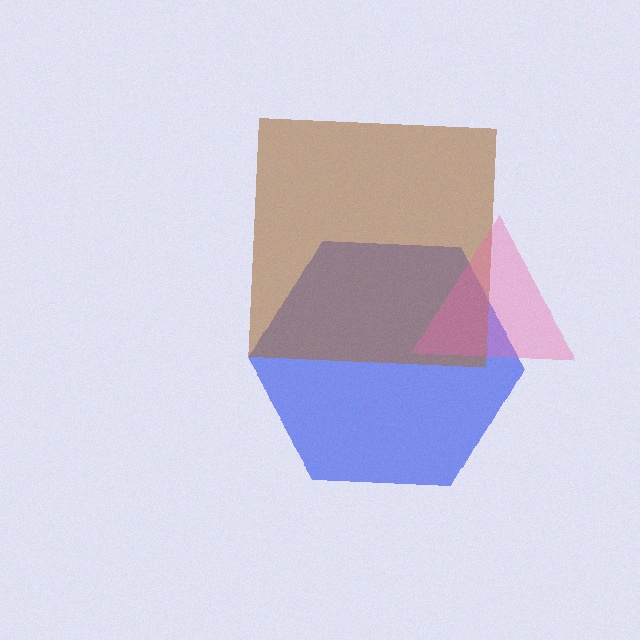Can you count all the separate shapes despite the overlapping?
Yes, there are 3 separate shapes.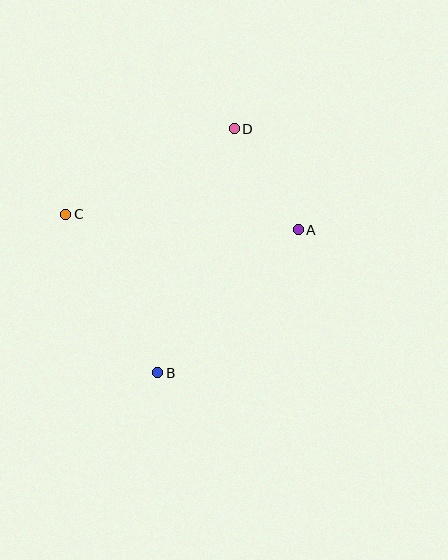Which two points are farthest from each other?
Points B and D are farthest from each other.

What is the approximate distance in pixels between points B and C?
The distance between B and C is approximately 183 pixels.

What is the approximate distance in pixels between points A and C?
The distance between A and C is approximately 233 pixels.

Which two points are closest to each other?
Points A and D are closest to each other.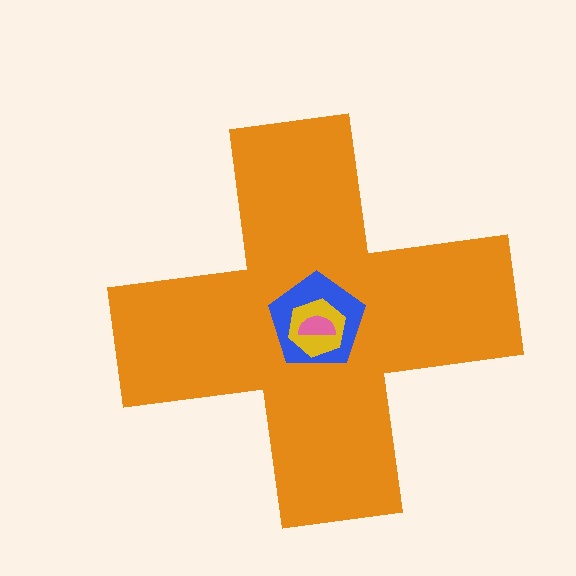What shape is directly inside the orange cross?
The blue pentagon.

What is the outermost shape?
The orange cross.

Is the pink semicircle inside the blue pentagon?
Yes.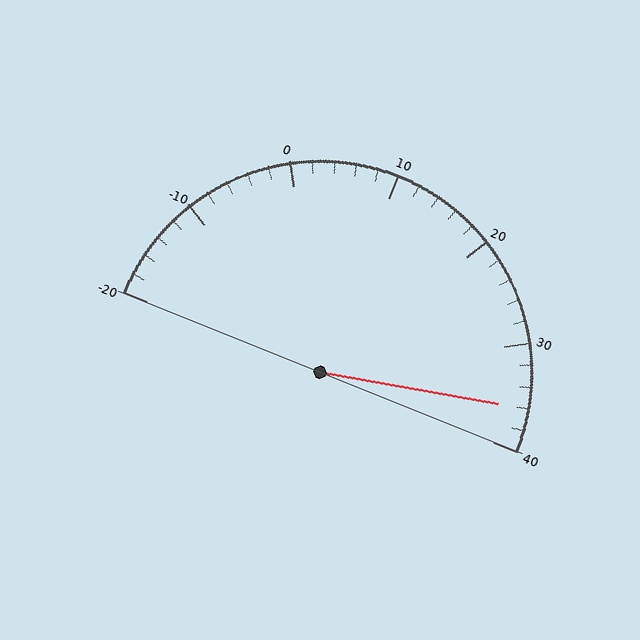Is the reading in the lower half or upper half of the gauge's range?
The reading is in the upper half of the range (-20 to 40).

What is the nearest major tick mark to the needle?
The nearest major tick mark is 40.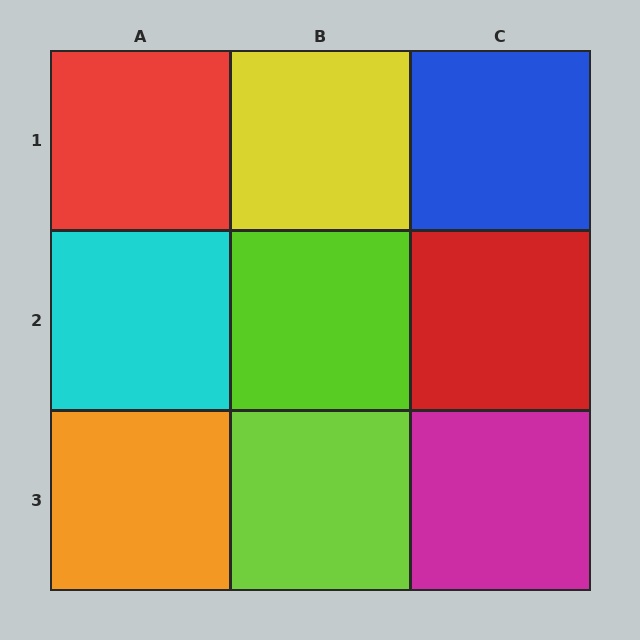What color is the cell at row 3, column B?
Lime.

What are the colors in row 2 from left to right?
Cyan, lime, red.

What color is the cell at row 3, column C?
Magenta.